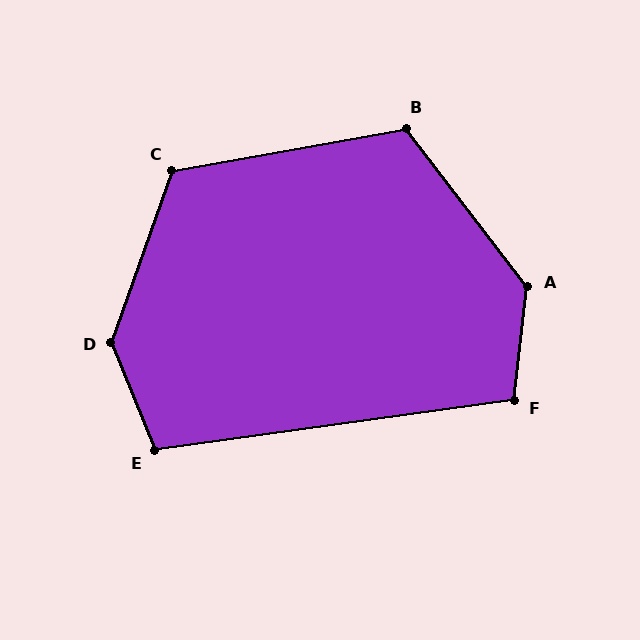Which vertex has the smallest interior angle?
E, at approximately 104 degrees.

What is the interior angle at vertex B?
Approximately 117 degrees (obtuse).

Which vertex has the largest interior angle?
D, at approximately 138 degrees.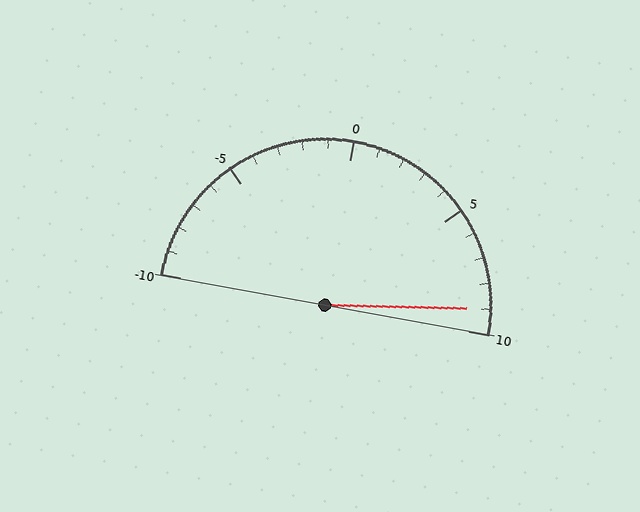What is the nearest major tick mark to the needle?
The nearest major tick mark is 10.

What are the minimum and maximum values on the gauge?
The gauge ranges from -10 to 10.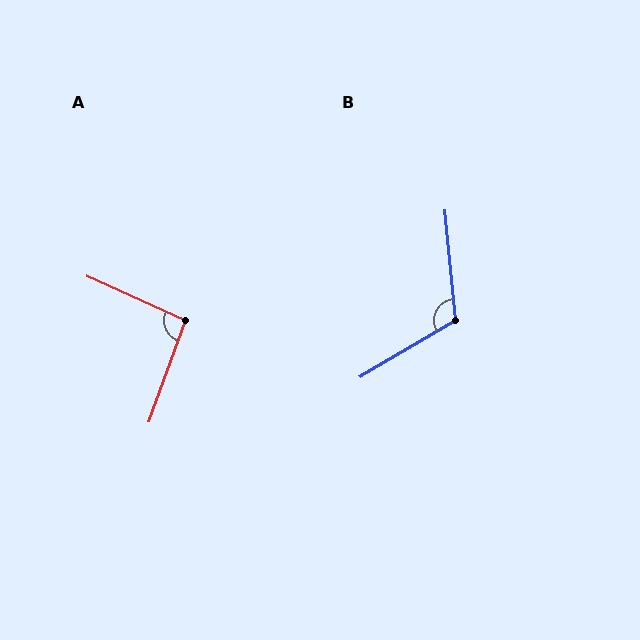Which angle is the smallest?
A, at approximately 94 degrees.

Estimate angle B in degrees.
Approximately 115 degrees.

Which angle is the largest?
B, at approximately 115 degrees.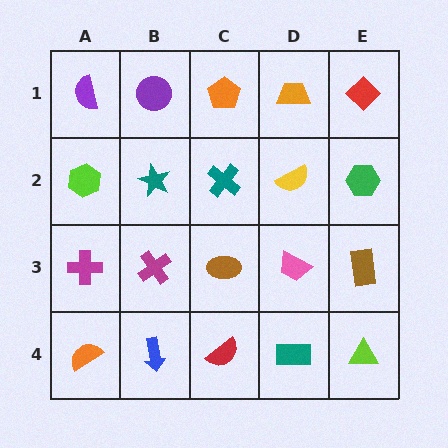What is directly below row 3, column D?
A teal rectangle.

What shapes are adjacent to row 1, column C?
A teal cross (row 2, column C), a purple circle (row 1, column B), an orange trapezoid (row 1, column D).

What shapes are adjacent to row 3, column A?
A lime hexagon (row 2, column A), an orange semicircle (row 4, column A), a magenta cross (row 3, column B).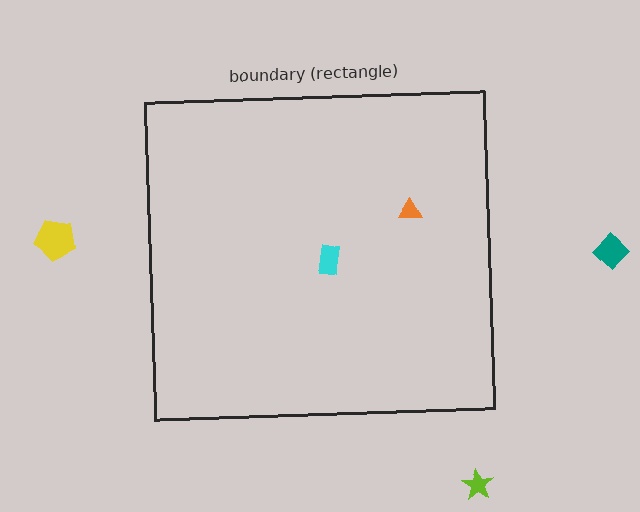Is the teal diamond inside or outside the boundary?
Outside.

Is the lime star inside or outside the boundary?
Outside.